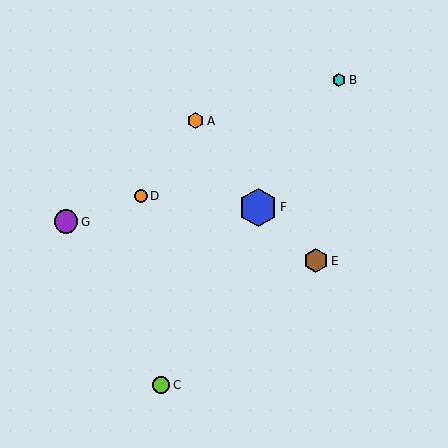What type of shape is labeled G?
Shape G is a purple circle.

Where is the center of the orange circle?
The center of the orange circle is at (141, 196).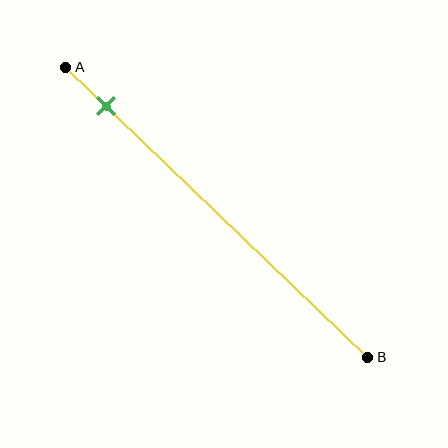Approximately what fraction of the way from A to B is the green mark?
The green mark is approximately 15% of the way from A to B.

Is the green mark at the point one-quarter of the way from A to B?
No, the mark is at about 15% from A, not at the 25% one-quarter point.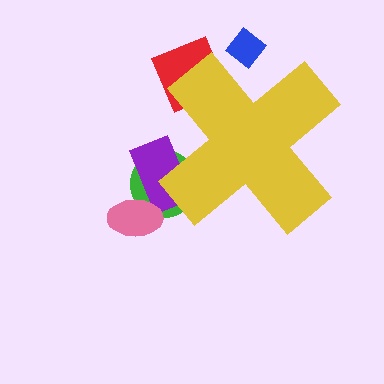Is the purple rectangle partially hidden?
Yes, the purple rectangle is partially hidden behind the yellow cross.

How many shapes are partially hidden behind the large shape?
4 shapes are partially hidden.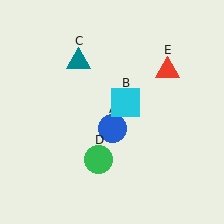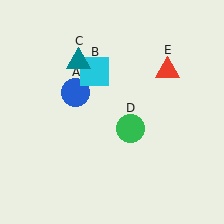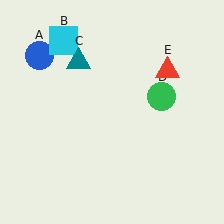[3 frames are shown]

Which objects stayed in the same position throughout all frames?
Teal triangle (object C) and red triangle (object E) remained stationary.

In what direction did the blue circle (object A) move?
The blue circle (object A) moved up and to the left.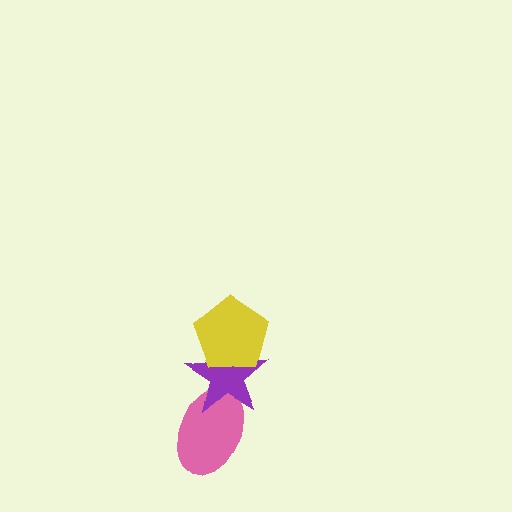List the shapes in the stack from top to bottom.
From top to bottom: the yellow pentagon, the purple star, the pink ellipse.